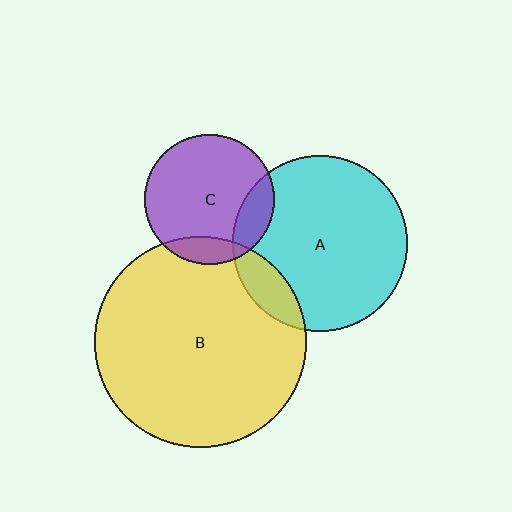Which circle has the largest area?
Circle B (yellow).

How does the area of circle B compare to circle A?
Approximately 1.5 times.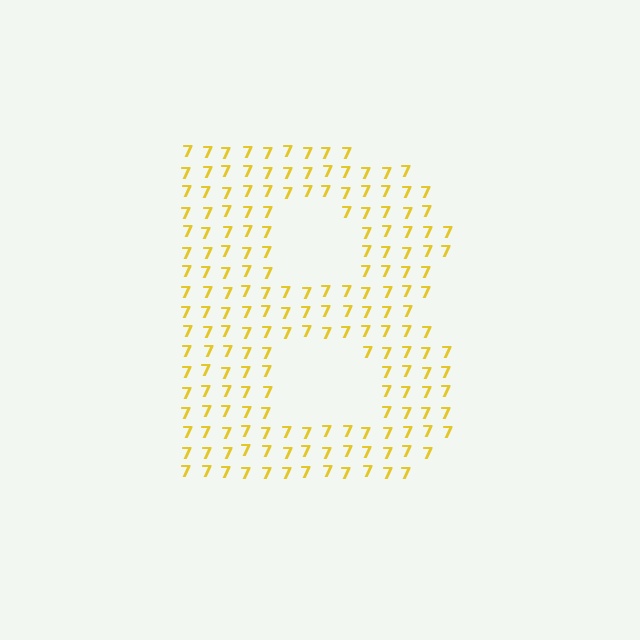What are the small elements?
The small elements are digit 7's.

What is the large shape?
The large shape is the letter B.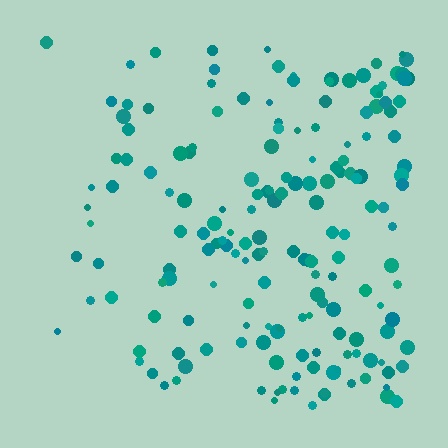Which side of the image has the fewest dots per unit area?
The left.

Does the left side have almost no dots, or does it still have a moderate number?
Still a moderate number, just noticeably fewer than the right.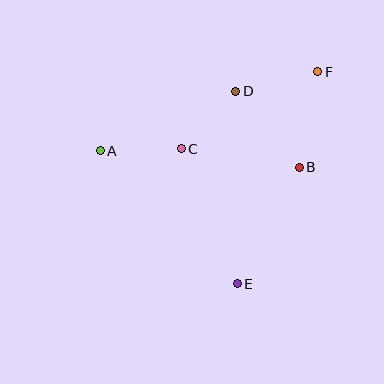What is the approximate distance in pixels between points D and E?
The distance between D and E is approximately 193 pixels.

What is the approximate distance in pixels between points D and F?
The distance between D and F is approximately 85 pixels.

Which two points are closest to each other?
Points C and D are closest to each other.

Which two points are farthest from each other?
Points A and F are farthest from each other.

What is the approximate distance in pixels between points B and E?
The distance between B and E is approximately 132 pixels.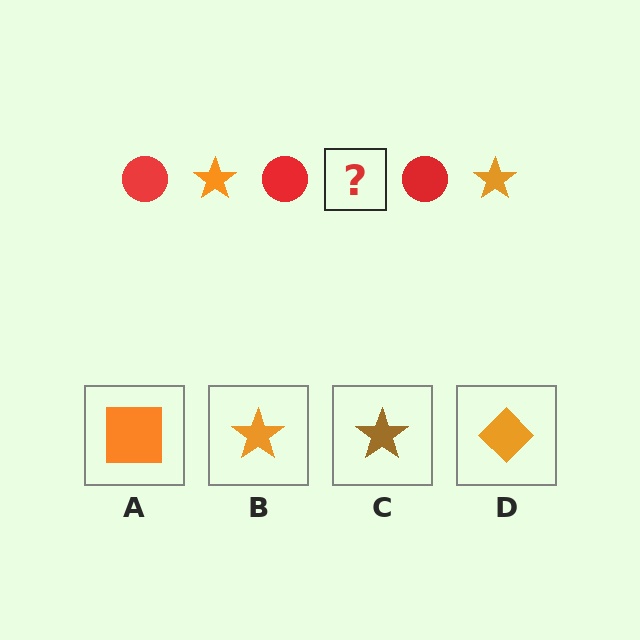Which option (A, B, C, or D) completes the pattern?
B.